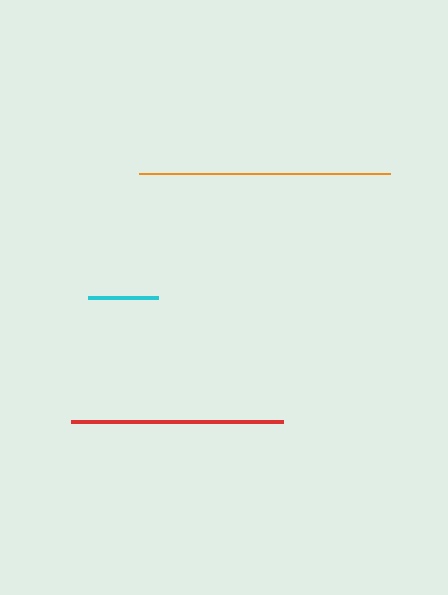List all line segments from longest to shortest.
From longest to shortest: orange, red, cyan.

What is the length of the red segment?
The red segment is approximately 212 pixels long.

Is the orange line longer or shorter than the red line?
The orange line is longer than the red line.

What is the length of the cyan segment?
The cyan segment is approximately 71 pixels long.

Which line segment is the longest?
The orange line is the longest at approximately 250 pixels.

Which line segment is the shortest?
The cyan line is the shortest at approximately 71 pixels.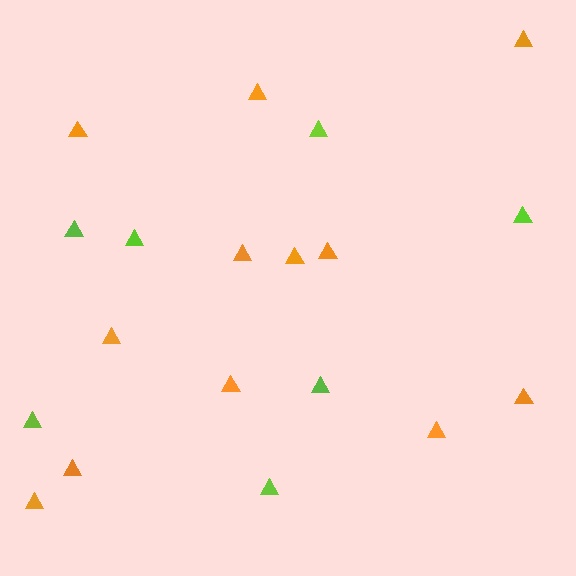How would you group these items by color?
There are 2 groups: one group of orange triangles (12) and one group of lime triangles (7).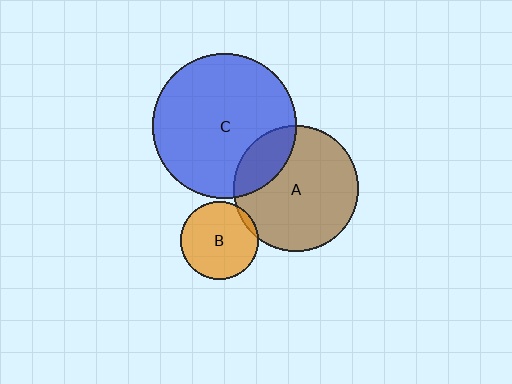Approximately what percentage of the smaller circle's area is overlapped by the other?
Approximately 5%.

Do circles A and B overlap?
Yes.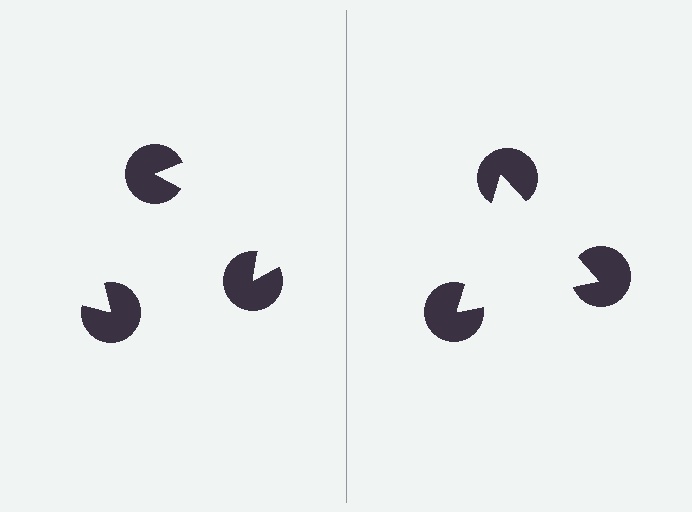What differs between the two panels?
The pac-man discs are positioned identically on both sides; only the wedge orientations differ. On the right they align to a triangle; on the left they are misaligned.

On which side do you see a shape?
An illusory triangle appears on the right side. On the left side the wedge cuts are rotated, so no coherent shape forms.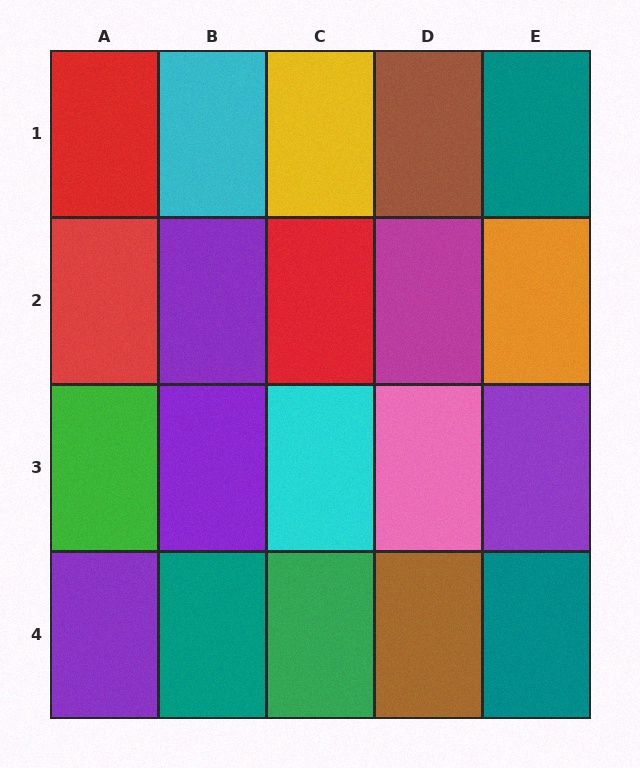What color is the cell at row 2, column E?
Orange.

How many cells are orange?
1 cell is orange.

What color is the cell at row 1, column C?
Yellow.